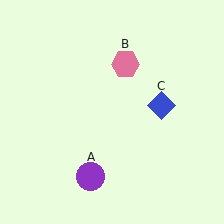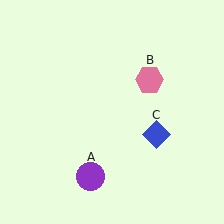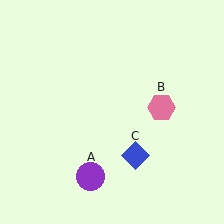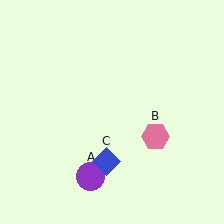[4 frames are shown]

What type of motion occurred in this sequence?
The pink hexagon (object B), blue diamond (object C) rotated clockwise around the center of the scene.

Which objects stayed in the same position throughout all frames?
Purple circle (object A) remained stationary.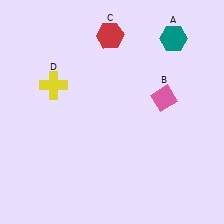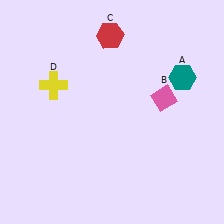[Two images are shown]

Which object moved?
The teal hexagon (A) moved down.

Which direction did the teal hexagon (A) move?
The teal hexagon (A) moved down.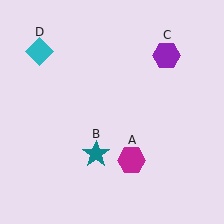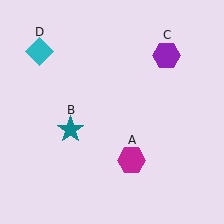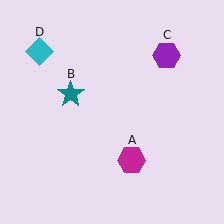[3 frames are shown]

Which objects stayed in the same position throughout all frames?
Magenta hexagon (object A) and purple hexagon (object C) and cyan diamond (object D) remained stationary.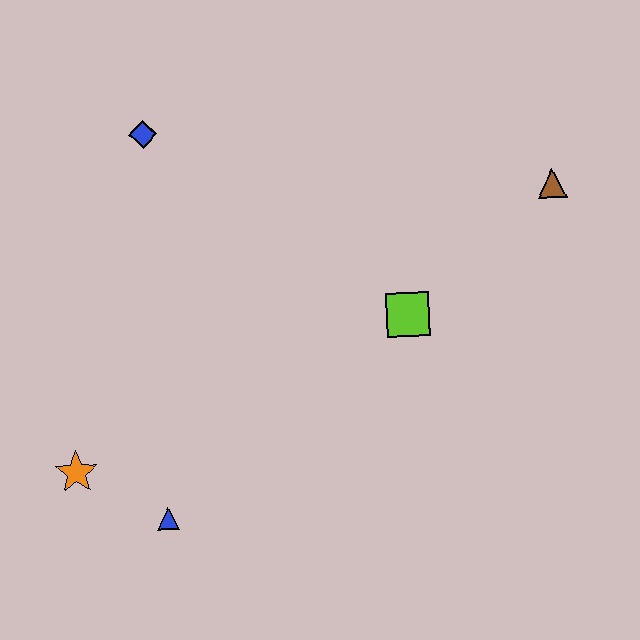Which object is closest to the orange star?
The blue triangle is closest to the orange star.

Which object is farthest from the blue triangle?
The brown triangle is farthest from the blue triangle.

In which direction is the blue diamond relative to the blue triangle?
The blue diamond is above the blue triangle.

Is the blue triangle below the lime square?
Yes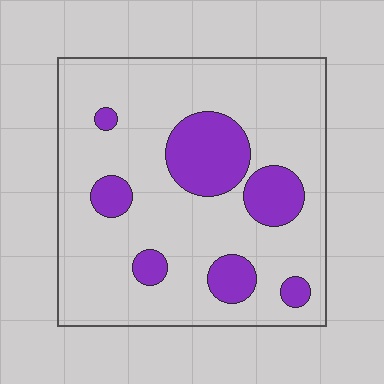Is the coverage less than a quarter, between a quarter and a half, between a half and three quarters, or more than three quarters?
Less than a quarter.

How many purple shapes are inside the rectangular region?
7.